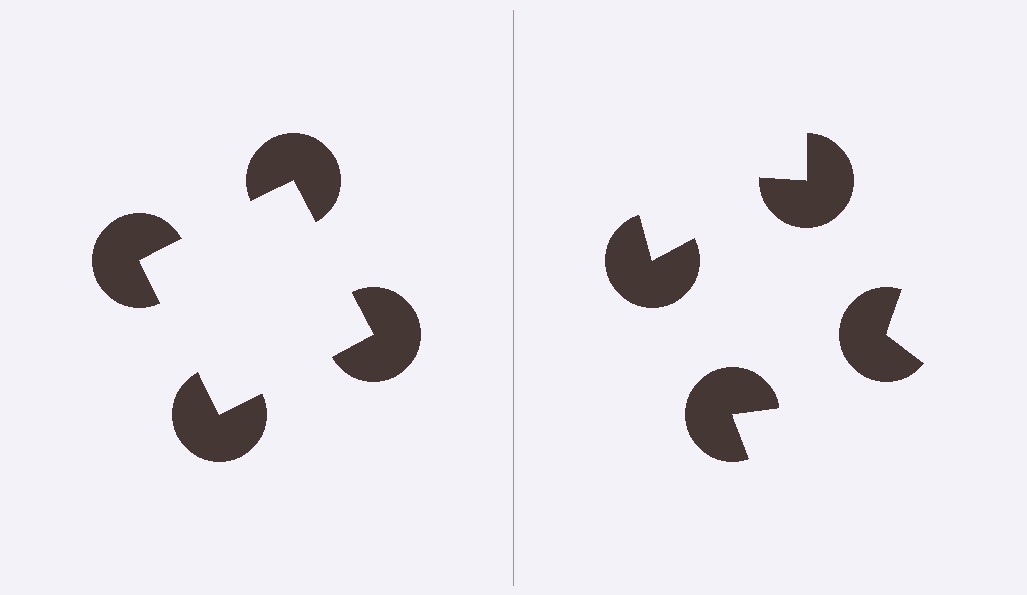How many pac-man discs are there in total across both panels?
8 — 4 on each side.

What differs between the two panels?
The pac-man discs are positioned identically on both sides; only the wedge orientations differ. On the left they align to a square; on the right they are misaligned.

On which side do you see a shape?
An illusory square appears on the left side. On the right side the wedge cuts are rotated, so no coherent shape forms.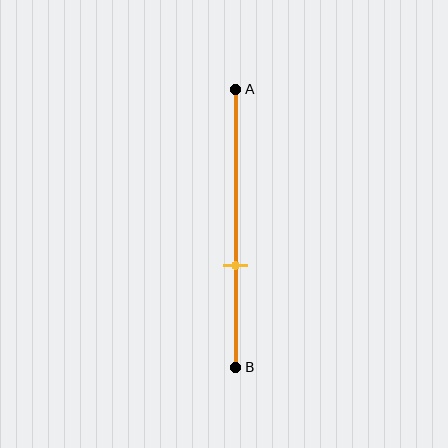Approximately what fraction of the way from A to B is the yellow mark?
The yellow mark is approximately 65% of the way from A to B.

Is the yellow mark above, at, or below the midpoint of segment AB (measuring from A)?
The yellow mark is below the midpoint of segment AB.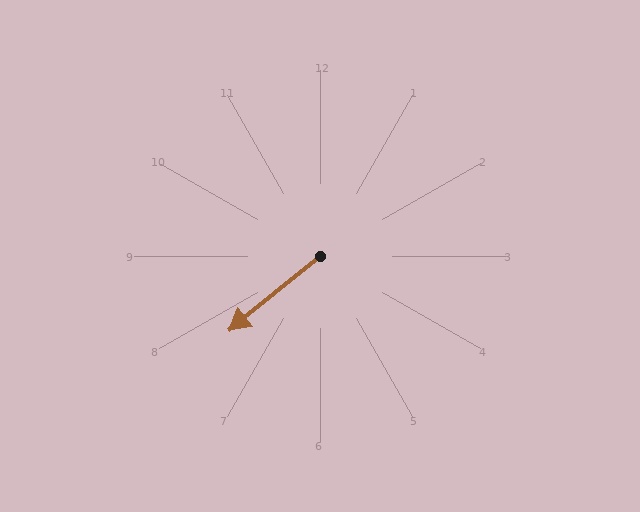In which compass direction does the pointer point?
Southwest.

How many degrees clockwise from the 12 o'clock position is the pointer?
Approximately 231 degrees.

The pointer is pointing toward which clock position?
Roughly 8 o'clock.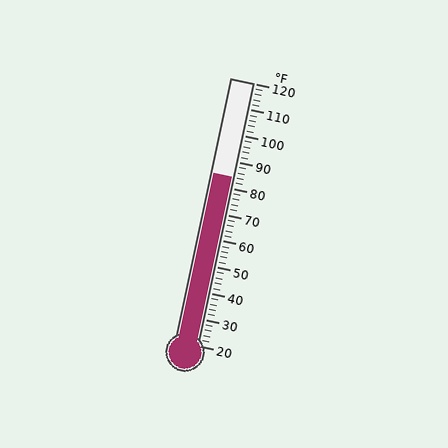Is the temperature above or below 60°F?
The temperature is above 60°F.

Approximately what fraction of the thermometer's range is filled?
The thermometer is filled to approximately 65% of its range.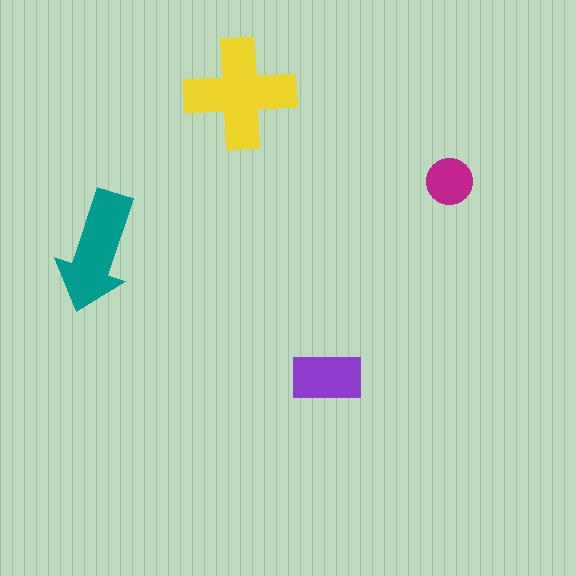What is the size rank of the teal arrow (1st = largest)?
2nd.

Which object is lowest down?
The purple rectangle is bottommost.